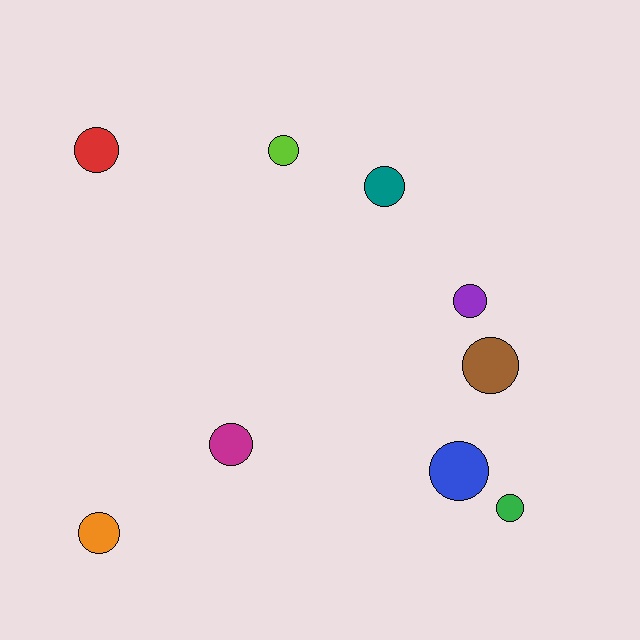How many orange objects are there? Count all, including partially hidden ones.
There is 1 orange object.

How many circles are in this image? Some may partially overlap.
There are 9 circles.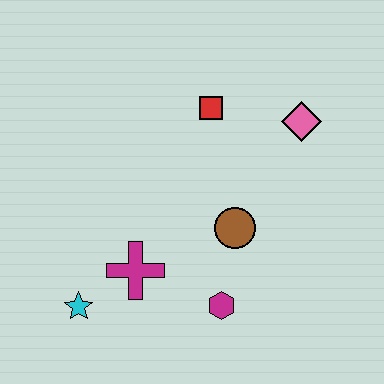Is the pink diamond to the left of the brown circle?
No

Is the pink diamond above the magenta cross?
Yes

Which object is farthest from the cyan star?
The pink diamond is farthest from the cyan star.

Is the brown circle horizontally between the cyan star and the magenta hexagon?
No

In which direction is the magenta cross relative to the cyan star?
The magenta cross is to the right of the cyan star.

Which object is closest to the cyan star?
The magenta cross is closest to the cyan star.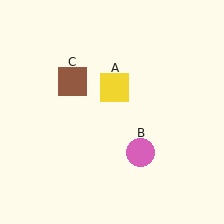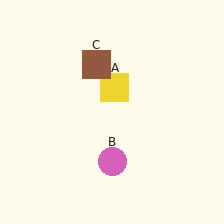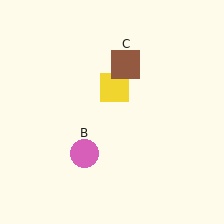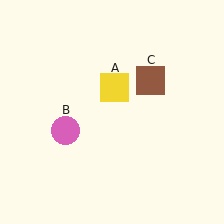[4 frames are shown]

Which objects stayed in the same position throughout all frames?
Yellow square (object A) remained stationary.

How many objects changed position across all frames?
2 objects changed position: pink circle (object B), brown square (object C).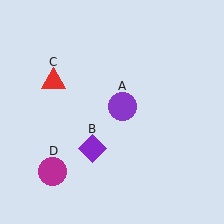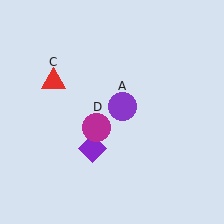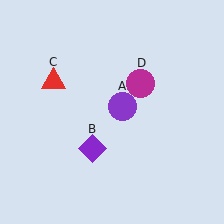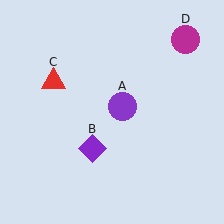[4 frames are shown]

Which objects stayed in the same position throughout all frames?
Purple circle (object A) and purple diamond (object B) and red triangle (object C) remained stationary.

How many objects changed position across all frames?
1 object changed position: magenta circle (object D).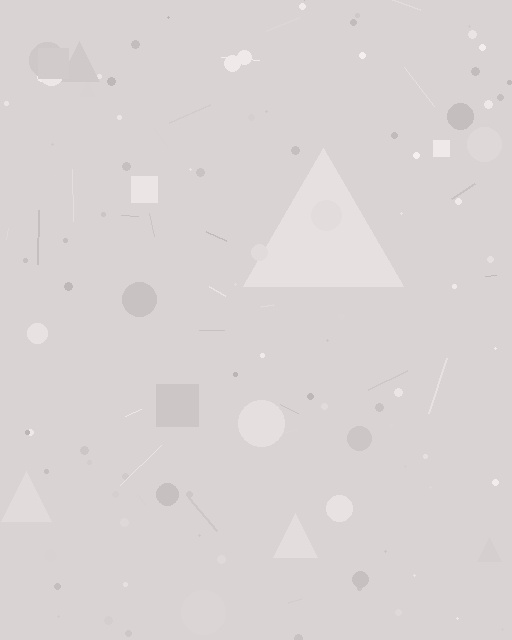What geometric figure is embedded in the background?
A triangle is embedded in the background.